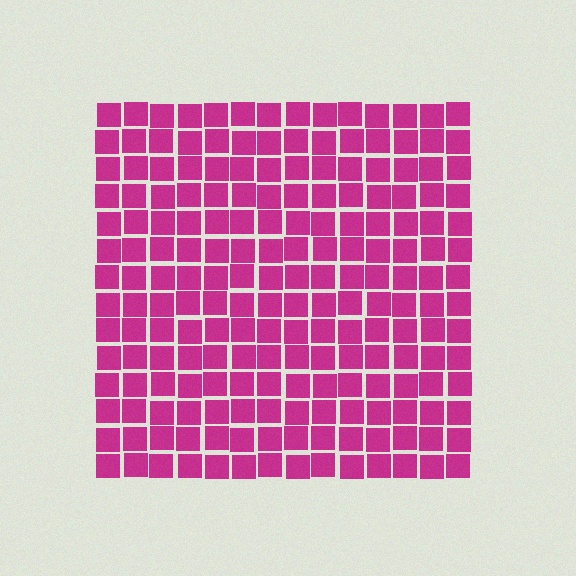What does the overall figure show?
The overall figure shows a square.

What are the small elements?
The small elements are squares.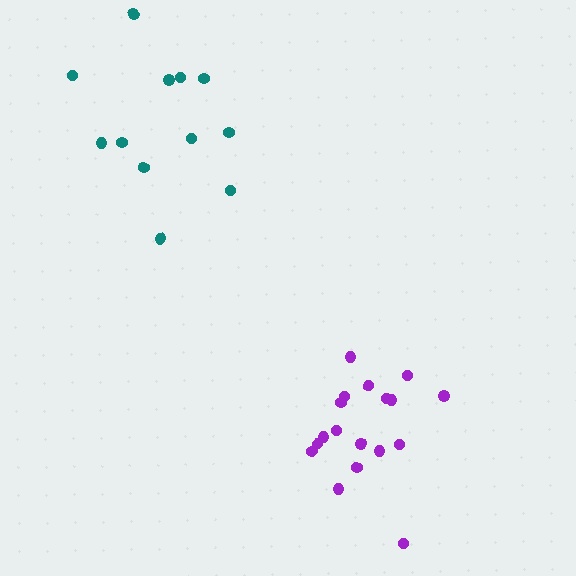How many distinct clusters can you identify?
There are 2 distinct clusters.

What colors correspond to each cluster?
The clusters are colored: purple, teal.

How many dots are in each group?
Group 1: 18 dots, Group 2: 12 dots (30 total).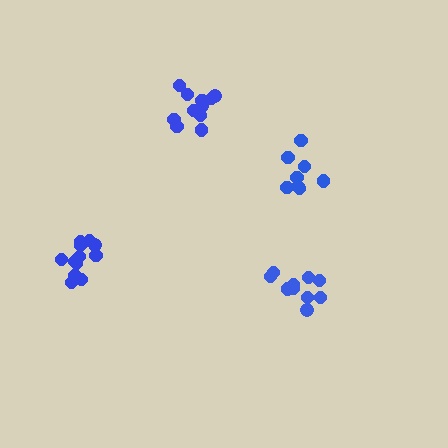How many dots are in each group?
Group 1: 11 dots, Group 2: 12 dots, Group 3: 9 dots, Group 4: 10 dots (42 total).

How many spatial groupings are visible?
There are 4 spatial groupings.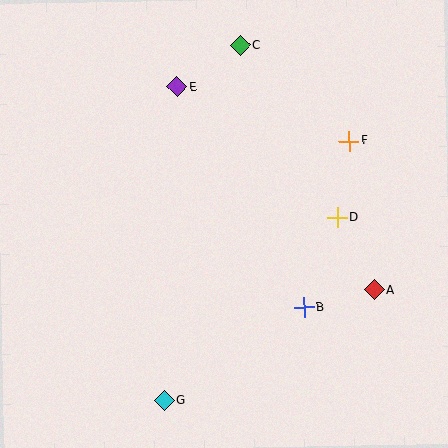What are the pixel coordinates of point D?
Point D is at (337, 217).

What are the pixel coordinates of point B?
Point B is at (304, 307).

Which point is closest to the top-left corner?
Point E is closest to the top-left corner.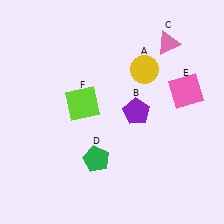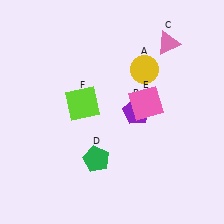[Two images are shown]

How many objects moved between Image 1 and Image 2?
1 object moved between the two images.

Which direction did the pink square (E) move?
The pink square (E) moved left.